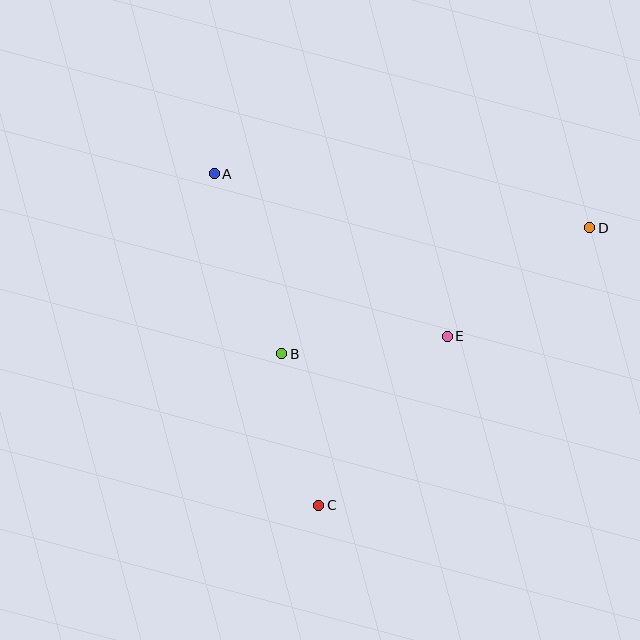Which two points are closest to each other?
Points B and C are closest to each other.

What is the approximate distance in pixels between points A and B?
The distance between A and B is approximately 192 pixels.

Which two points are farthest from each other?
Points C and D are farthest from each other.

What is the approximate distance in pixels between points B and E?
The distance between B and E is approximately 167 pixels.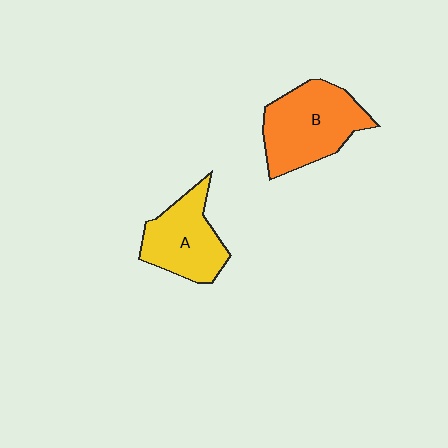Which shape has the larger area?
Shape B (orange).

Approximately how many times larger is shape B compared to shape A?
Approximately 1.3 times.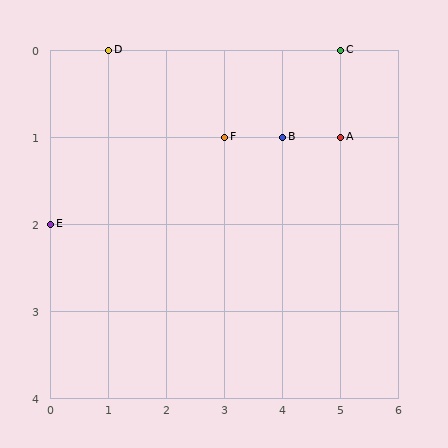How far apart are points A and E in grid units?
Points A and E are 5 columns and 1 row apart (about 5.1 grid units diagonally).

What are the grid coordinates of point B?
Point B is at grid coordinates (4, 1).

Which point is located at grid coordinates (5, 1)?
Point A is at (5, 1).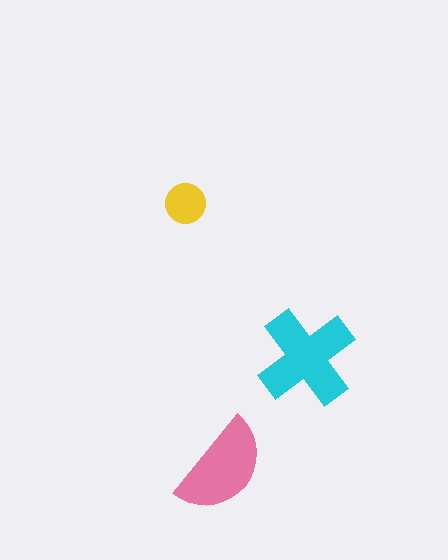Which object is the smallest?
The yellow circle.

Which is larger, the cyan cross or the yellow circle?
The cyan cross.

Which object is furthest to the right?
The cyan cross is rightmost.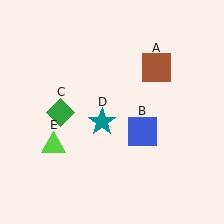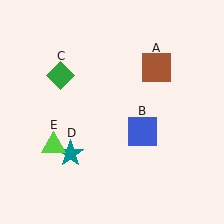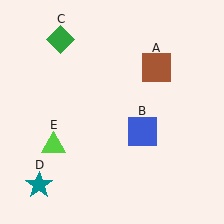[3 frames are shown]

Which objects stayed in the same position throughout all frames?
Brown square (object A) and blue square (object B) and lime triangle (object E) remained stationary.